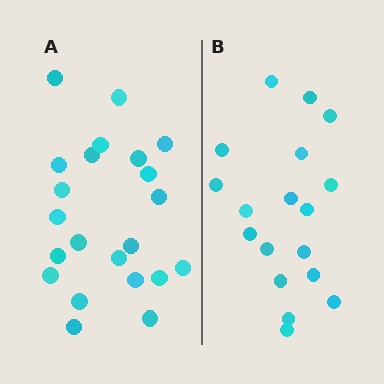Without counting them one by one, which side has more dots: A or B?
Region A (the left region) has more dots.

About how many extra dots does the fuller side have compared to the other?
Region A has about 4 more dots than region B.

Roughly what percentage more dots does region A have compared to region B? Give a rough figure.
About 20% more.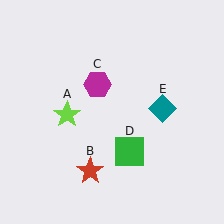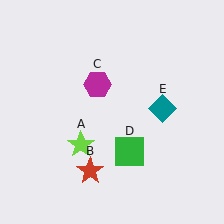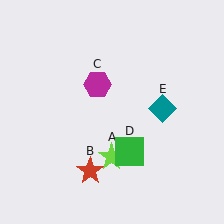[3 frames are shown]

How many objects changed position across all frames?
1 object changed position: lime star (object A).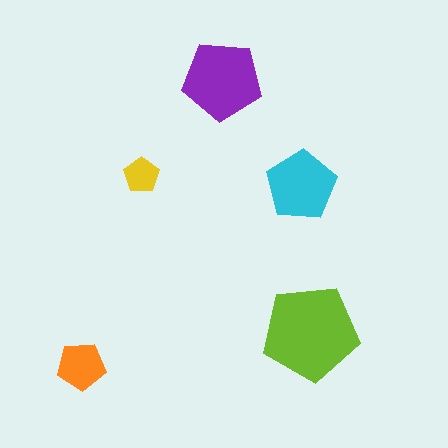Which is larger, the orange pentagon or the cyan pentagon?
The cyan one.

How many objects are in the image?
There are 5 objects in the image.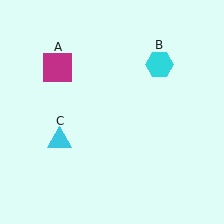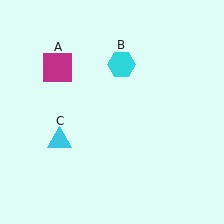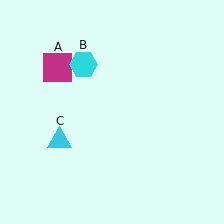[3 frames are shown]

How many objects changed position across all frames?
1 object changed position: cyan hexagon (object B).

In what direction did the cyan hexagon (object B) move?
The cyan hexagon (object B) moved left.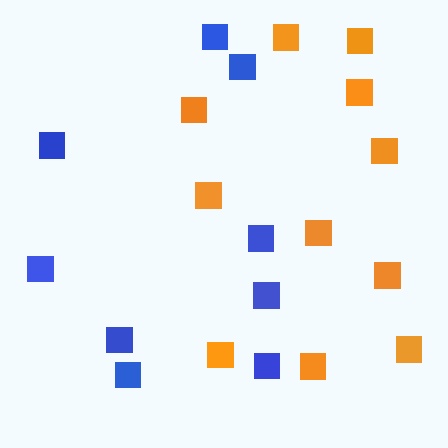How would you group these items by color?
There are 2 groups: one group of orange squares (11) and one group of blue squares (9).